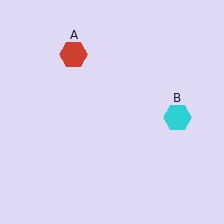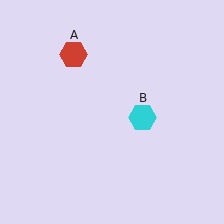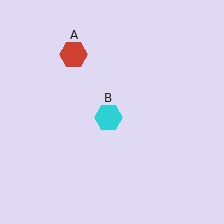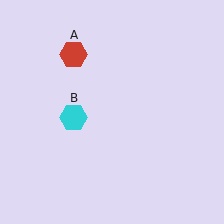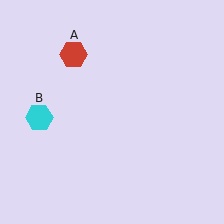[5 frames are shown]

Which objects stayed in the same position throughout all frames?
Red hexagon (object A) remained stationary.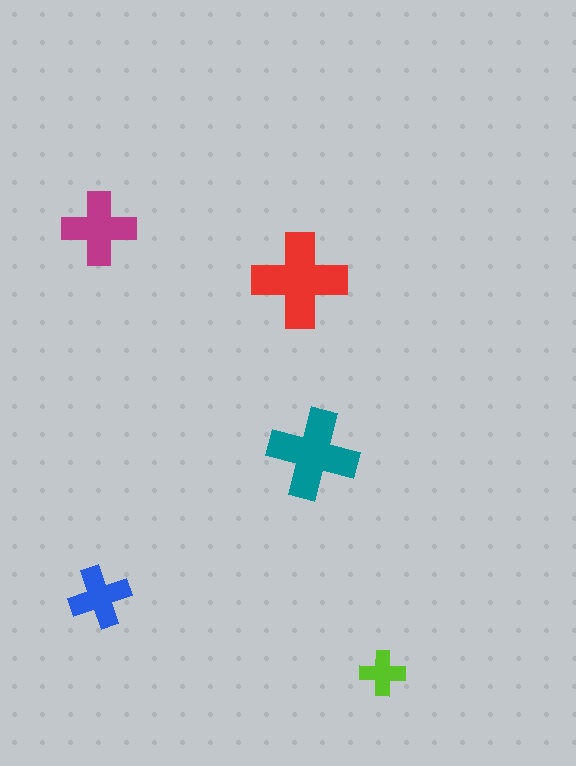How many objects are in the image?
There are 5 objects in the image.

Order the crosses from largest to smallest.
the red one, the teal one, the magenta one, the blue one, the lime one.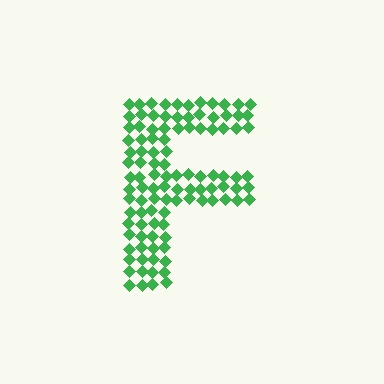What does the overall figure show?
The overall figure shows the letter F.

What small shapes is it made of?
It is made of small diamonds.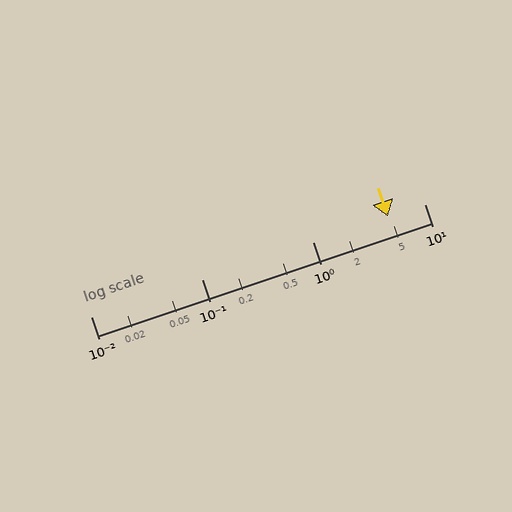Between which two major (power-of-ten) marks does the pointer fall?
The pointer is between 1 and 10.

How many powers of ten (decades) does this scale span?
The scale spans 3 decades, from 0.01 to 10.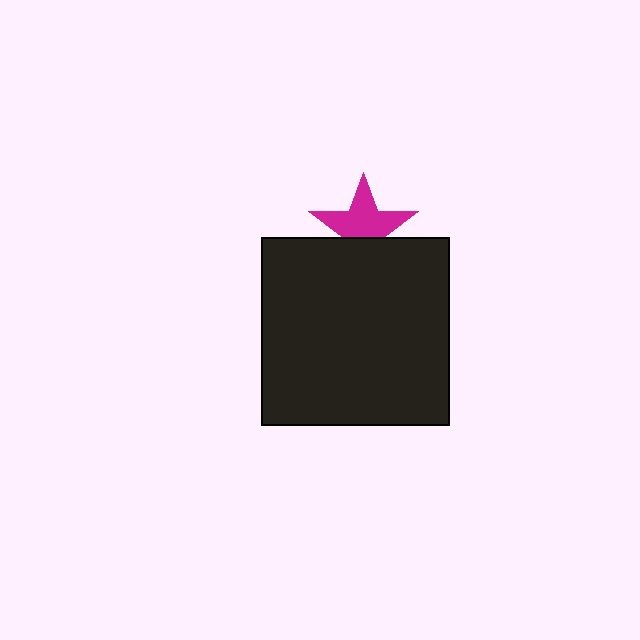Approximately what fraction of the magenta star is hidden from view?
Roughly 35% of the magenta star is hidden behind the black square.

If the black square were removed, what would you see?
You would see the complete magenta star.